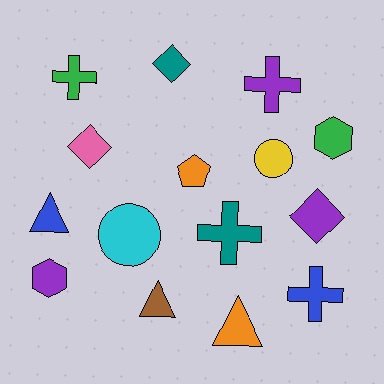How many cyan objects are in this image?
There is 1 cyan object.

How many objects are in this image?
There are 15 objects.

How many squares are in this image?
There are no squares.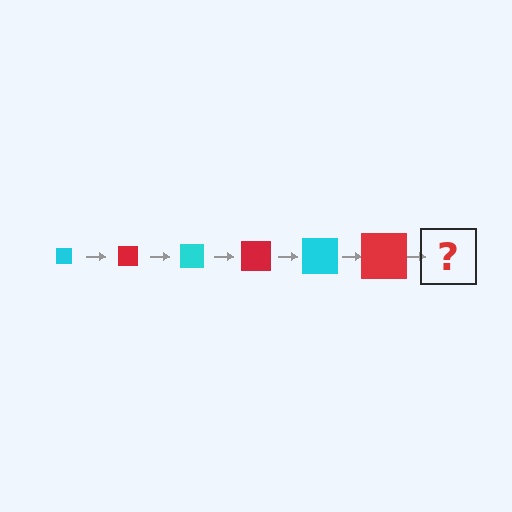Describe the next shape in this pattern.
It should be a cyan square, larger than the previous one.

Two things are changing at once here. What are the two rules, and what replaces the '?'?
The two rules are that the square grows larger each step and the color cycles through cyan and red. The '?' should be a cyan square, larger than the previous one.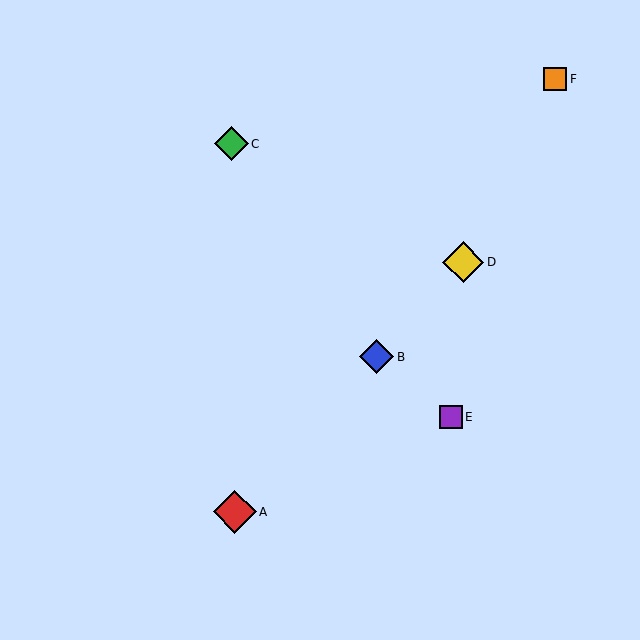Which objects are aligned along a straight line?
Objects A, B, D are aligned along a straight line.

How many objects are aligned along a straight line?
3 objects (A, B, D) are aligned along a straight line.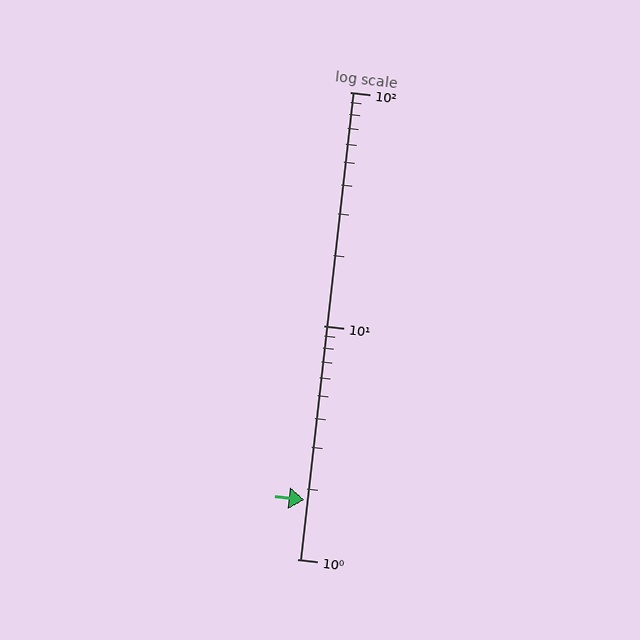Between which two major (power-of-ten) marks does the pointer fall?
The pointer is between 1 and 10.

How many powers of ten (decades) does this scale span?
The scale spans 2 decades, from 1 to 100.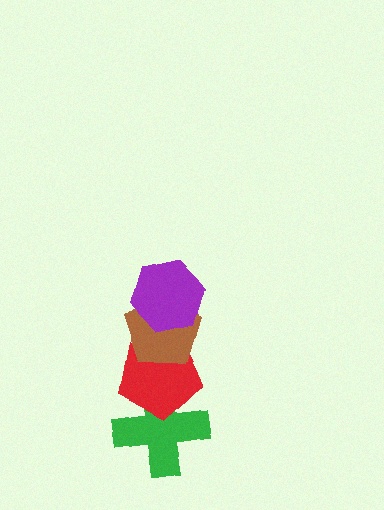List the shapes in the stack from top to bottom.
From top to bottom: the purple hexagon, the brown pentagon, the red pentagon, the green cross.